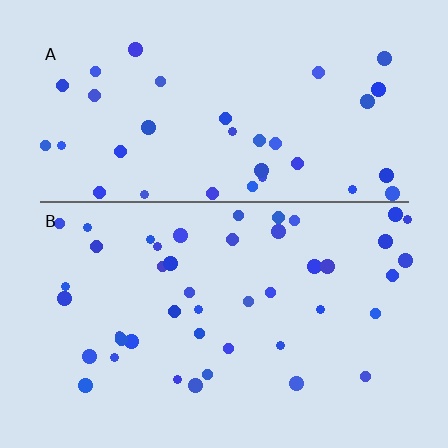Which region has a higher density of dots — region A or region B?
B (the bottom).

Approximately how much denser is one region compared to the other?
Approximately 1.2× — region B over region A.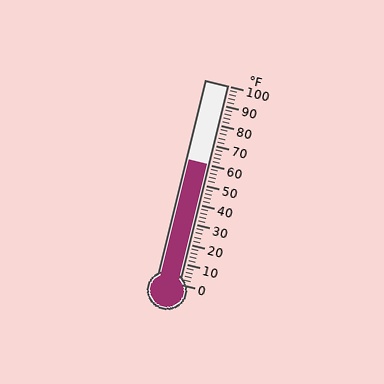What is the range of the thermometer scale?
The thermometer scale ranges from 0°F to 100°F.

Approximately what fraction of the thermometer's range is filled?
The thermometer is filled to approximately 60% of its range.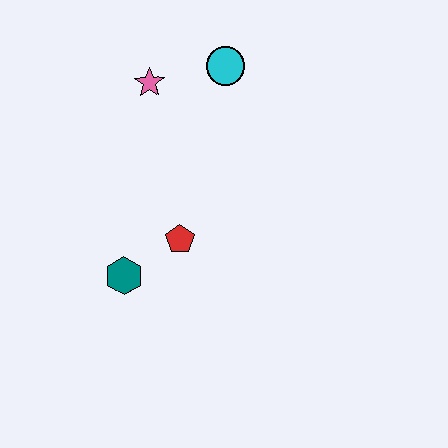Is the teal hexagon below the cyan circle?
Yes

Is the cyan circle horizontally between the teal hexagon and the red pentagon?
No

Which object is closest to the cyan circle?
The pink star is closest to the cyan circle.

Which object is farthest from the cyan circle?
The teal hexagon is farthest from the cyan circle.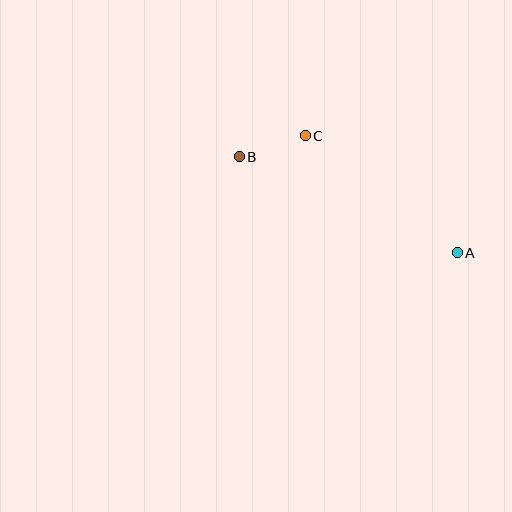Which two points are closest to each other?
Points B and C are closest to each other.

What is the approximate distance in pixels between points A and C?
The distance between A and C is approximately 192 pixels.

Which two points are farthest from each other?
Points A and B are farthest from each other.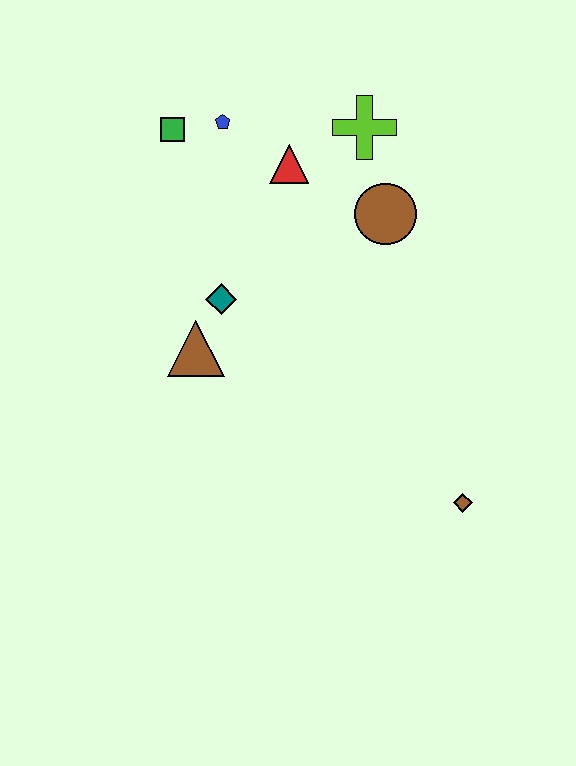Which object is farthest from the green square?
The brown diamond is farthest from the green square.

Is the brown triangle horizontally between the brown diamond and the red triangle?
No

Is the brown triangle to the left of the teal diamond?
Yes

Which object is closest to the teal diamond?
The brown triangle is closest to the teal diamond.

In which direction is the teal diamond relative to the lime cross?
The teal diamond is below the lime cross.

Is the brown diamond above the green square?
No